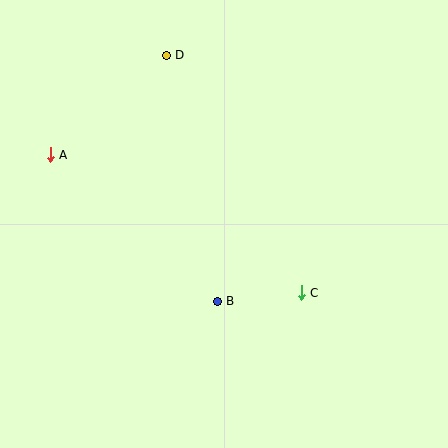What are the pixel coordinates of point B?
Point B is at (217, 301).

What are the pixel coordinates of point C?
Point C is at (301, 293).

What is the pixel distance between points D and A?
The distance between D and A is 153 pixels.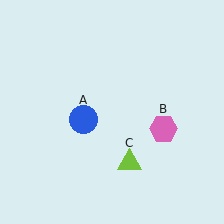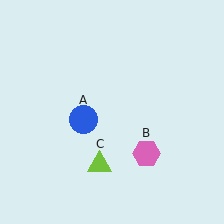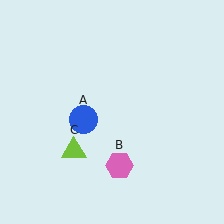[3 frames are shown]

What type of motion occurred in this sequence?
The pink hexagon (object B), lime triangle (object C) rotated clockwise around the center of the scene.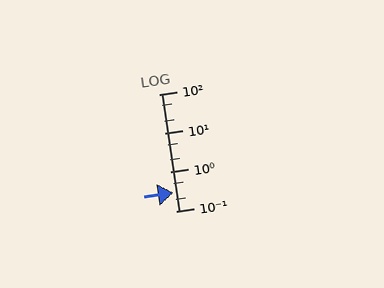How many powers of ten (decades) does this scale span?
The scale spans 3 decades, from 0.1 to 100.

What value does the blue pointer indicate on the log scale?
The pointer indicates approximately 0.3.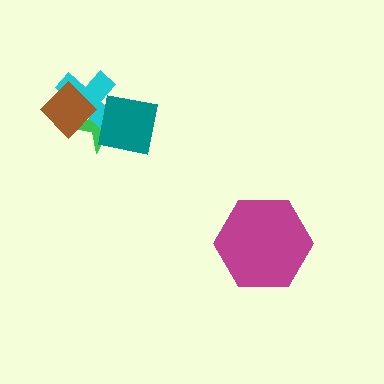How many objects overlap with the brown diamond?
2 objects overlap with the brown diamond.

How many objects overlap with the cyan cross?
3 objects overlap with the cyan cross.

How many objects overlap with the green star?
3 objects overlap with the green star.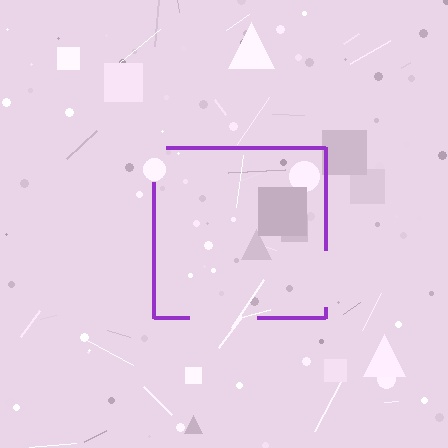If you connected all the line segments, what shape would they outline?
They would outline a square.